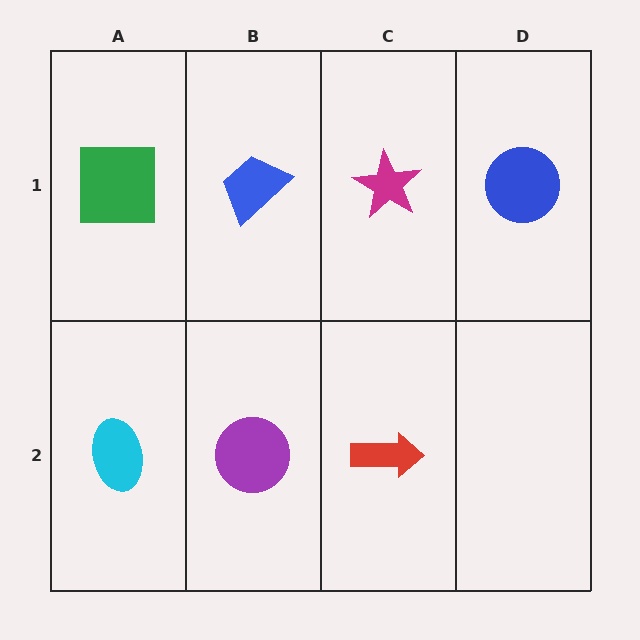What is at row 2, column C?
A red arrow.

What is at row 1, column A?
A green square.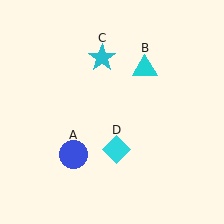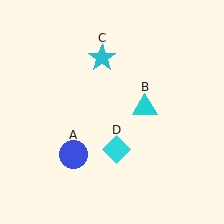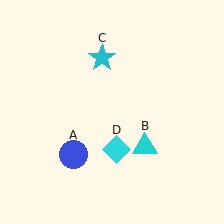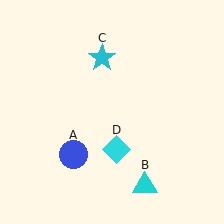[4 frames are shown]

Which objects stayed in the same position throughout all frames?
Blue circle (object A) and cyan star (object C) and cyan diamond (object D) remained stationary.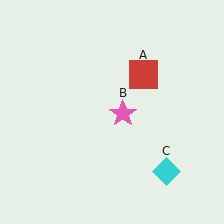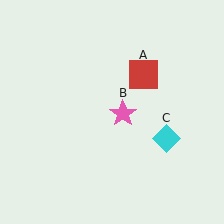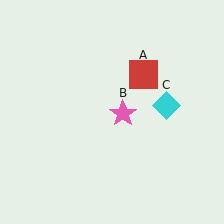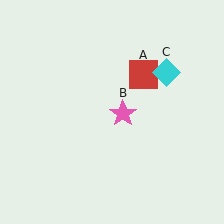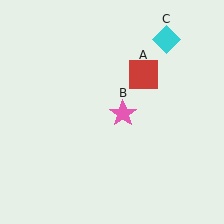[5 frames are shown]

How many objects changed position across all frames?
1 object changed position: cyan diamond (object C).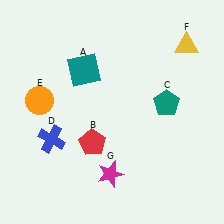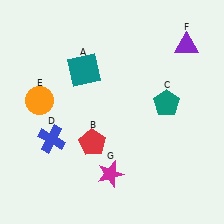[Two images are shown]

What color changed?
The triangle (F) changed from yellow in Image 1 to purple in Image 2.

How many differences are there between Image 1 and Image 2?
There is 1 difference between the two images.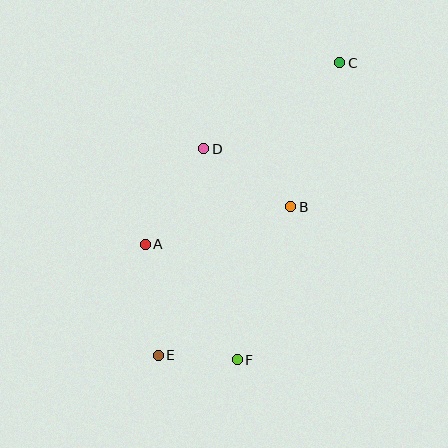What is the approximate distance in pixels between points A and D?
The distance between A and D is approximately 112 pixels.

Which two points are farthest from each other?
Points C and E are farthest from each other.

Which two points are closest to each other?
Points E and F are closest to each other.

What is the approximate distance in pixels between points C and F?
The distance between C and F is approximately 314 pixels.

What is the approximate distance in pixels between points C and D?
The distance between C and D is approximately 161 pixels.